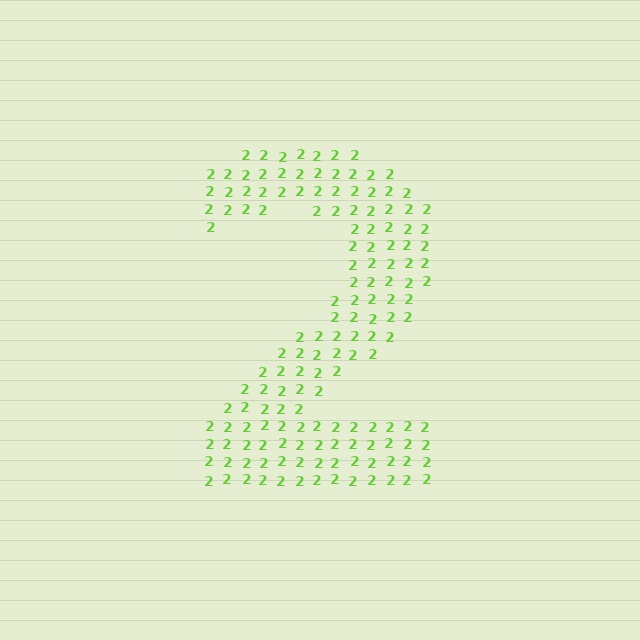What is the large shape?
The large shape is the digit 2.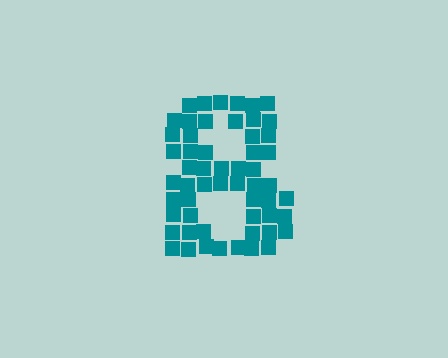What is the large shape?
The large shape is the digit 8.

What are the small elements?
The small elements are squares.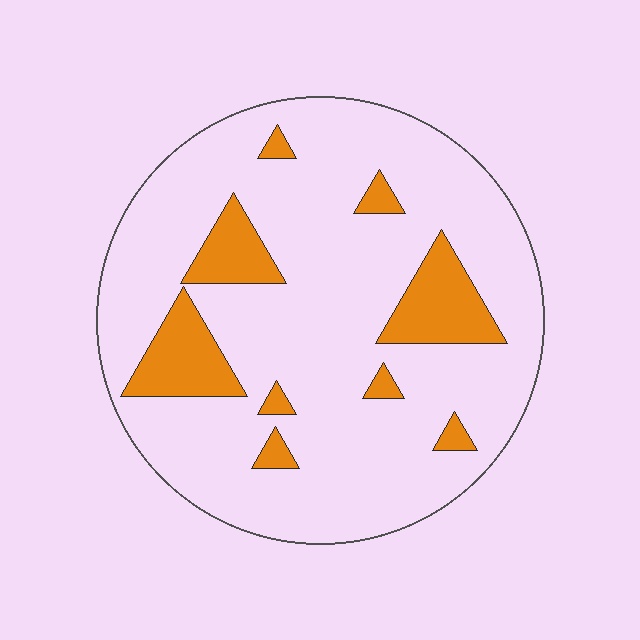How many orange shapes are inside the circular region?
9.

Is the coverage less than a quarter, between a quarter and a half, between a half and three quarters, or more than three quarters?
Less than a quarter.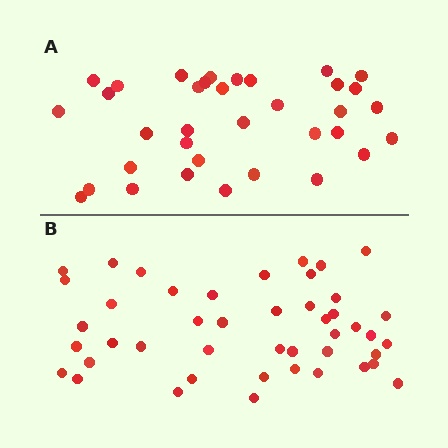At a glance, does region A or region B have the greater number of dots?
Region B (the bottom region) has more dots.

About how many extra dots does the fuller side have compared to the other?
Region B has roughly 10 or so more dots than region A.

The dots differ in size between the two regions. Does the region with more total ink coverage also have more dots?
No. Region A has more total ink coverage because its dots are larger, but region B actually contains more individual dots. Total area can be misleading — the number of items is what matters here.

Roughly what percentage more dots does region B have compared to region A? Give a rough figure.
About 30% more.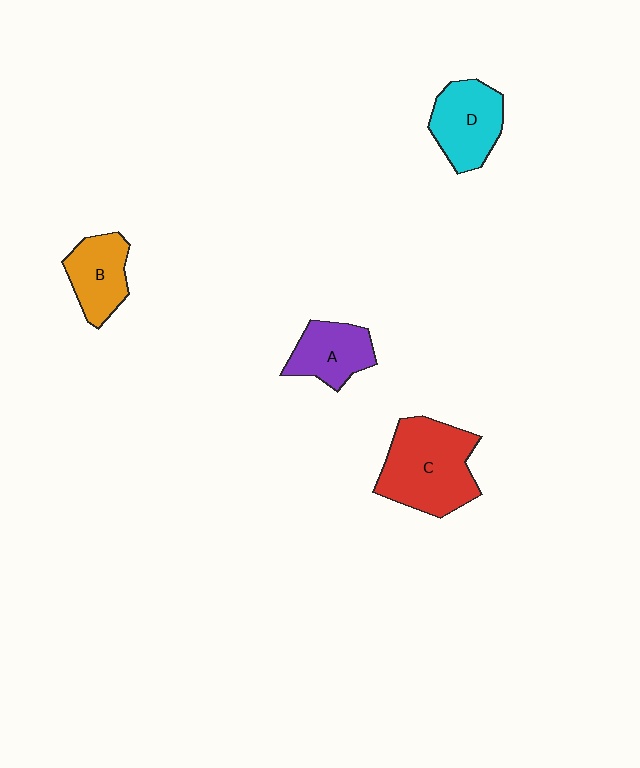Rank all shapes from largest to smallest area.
From largest to smallest: C (red), D (cyan), B (orange), A (purple).